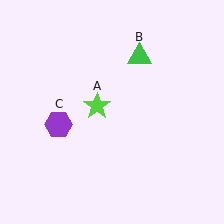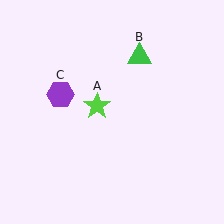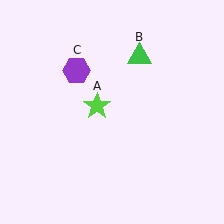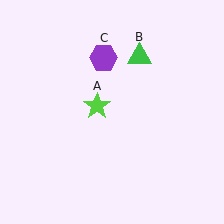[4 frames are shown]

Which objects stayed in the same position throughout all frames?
Lime star (object A) and green triangle (object B) remained stationary.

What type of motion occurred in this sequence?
The purple hexagon (object C) rotated clockwise around the center of the scene.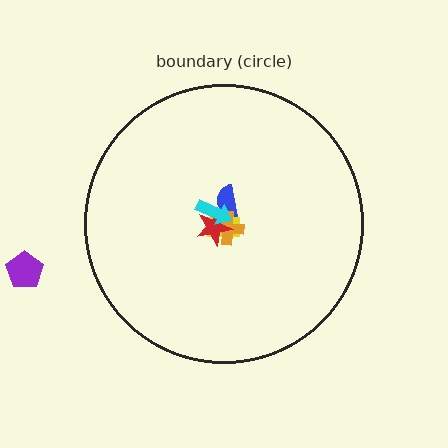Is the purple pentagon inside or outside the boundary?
Outside.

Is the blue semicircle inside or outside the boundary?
Inside.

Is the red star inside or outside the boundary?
Inside.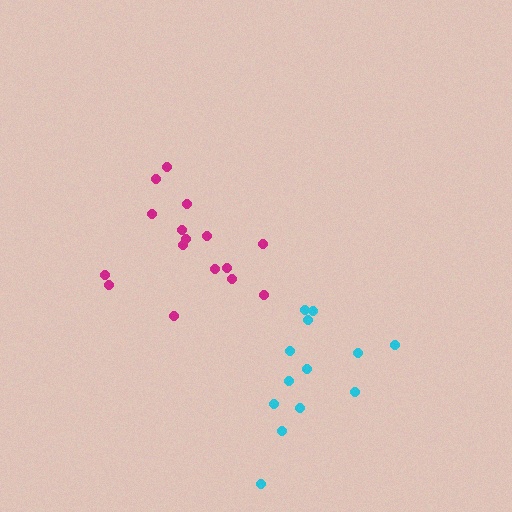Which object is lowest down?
The cyan cluster is bottommost.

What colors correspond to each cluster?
The clusters are colored: cyan, magenta.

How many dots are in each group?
Group 1: 13 dots, Group 2: 16 dots (29 total).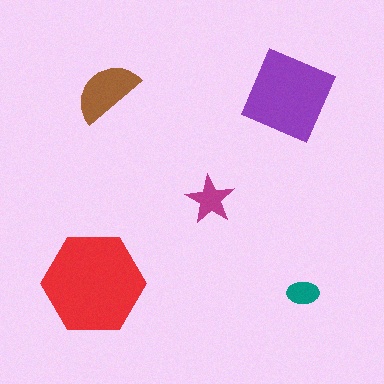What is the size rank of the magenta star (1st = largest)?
4th.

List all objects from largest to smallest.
The red hexagon, the purple square, the brown semicircle, the magenta star, the teal ellipse.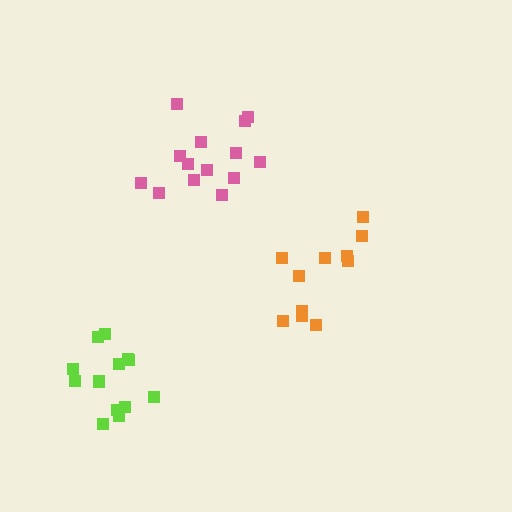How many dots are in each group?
Group 1: 14 dots, Group 2: 11 dots, Group 3: 13 dots (38 total).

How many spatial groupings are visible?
There are 3 spatial groupings.